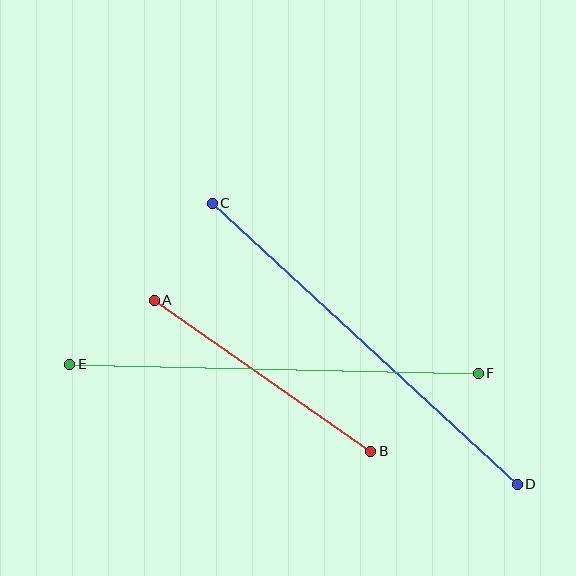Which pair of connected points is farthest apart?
Points C and D are farthest apart.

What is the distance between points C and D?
The distance is approximately 415 pixels.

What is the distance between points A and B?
The distance is approximately 263 pixels.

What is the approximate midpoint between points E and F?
The midpoint is at approximately (274, 369) pixels.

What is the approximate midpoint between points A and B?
The midpoint is at approximately (263, 376) pixels.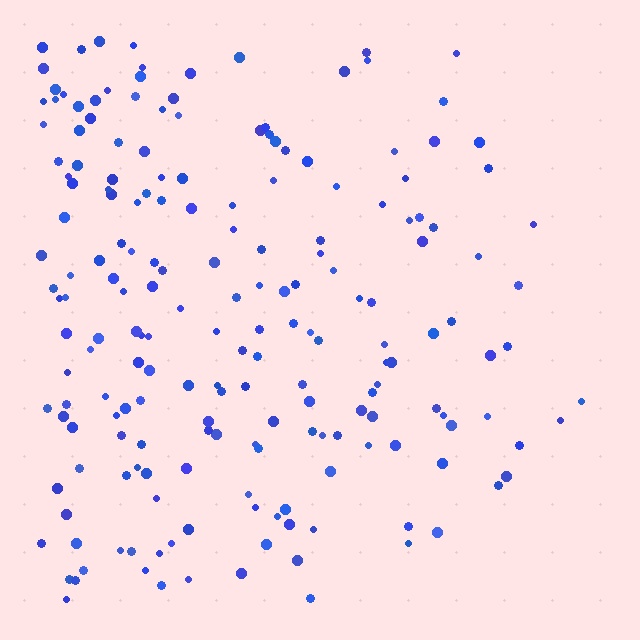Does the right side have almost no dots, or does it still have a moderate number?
Still a moderate number, just noticeably fewer than the left.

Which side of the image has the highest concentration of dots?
The left.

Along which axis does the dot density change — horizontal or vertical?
Horizontal.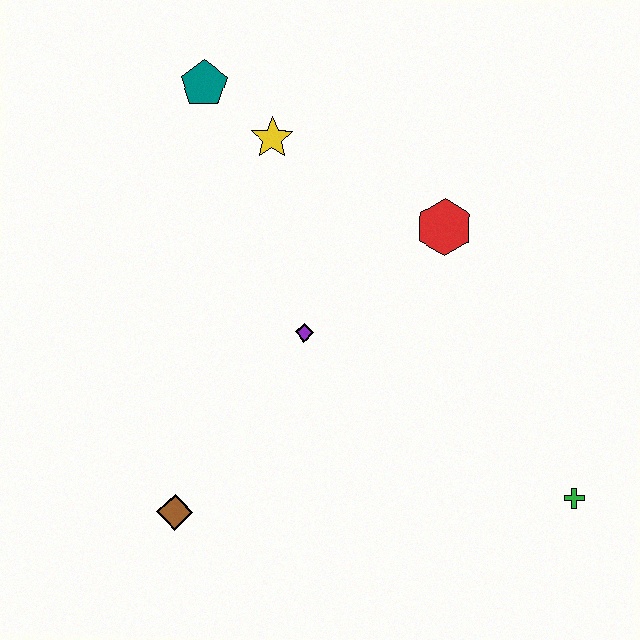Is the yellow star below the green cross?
No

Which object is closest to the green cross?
The red hexagon is closest to the green cross.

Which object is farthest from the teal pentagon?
The green cross is farthest from the teal pentagon.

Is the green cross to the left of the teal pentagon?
No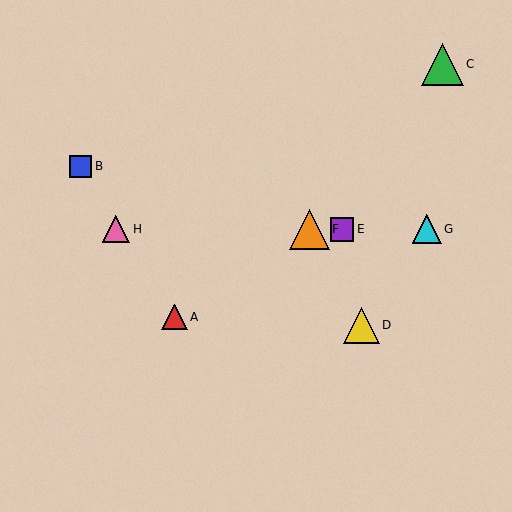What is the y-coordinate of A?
Object A is at y≈317.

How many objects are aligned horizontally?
4 objects (E, F, G, H) are aligned horizontally.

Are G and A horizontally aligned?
No, G is at y≈229 and A is at y≈317.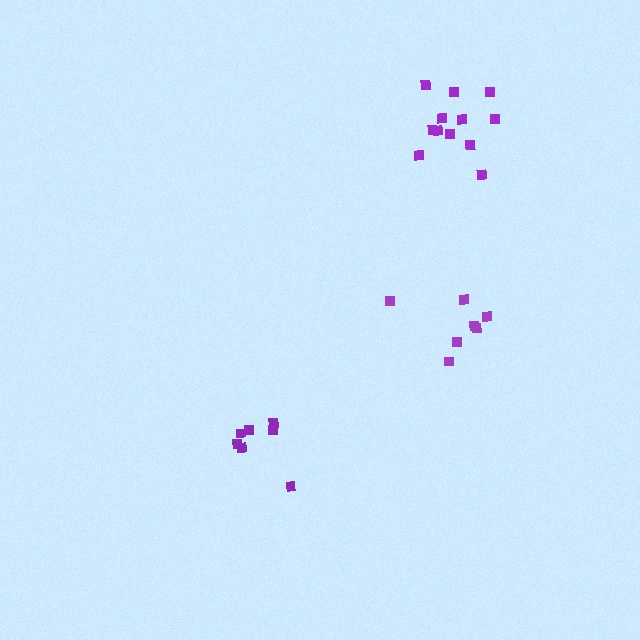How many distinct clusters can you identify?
There are 3 distinct clusters.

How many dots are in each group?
Group 1: 7 dots, Group 2: 7 dots, Group 3: 12 dots (26 total).